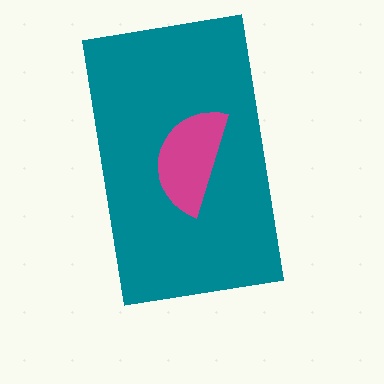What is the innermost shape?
The magenta semicircle.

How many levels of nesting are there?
2.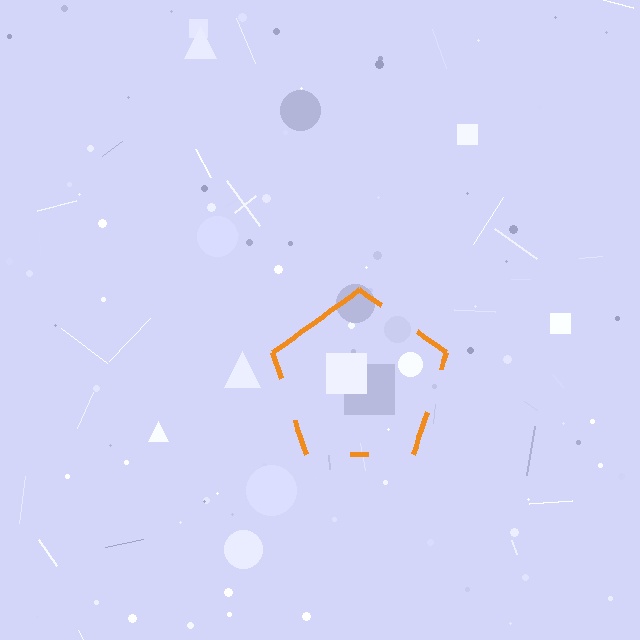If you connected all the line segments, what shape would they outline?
They would outline a pentagon.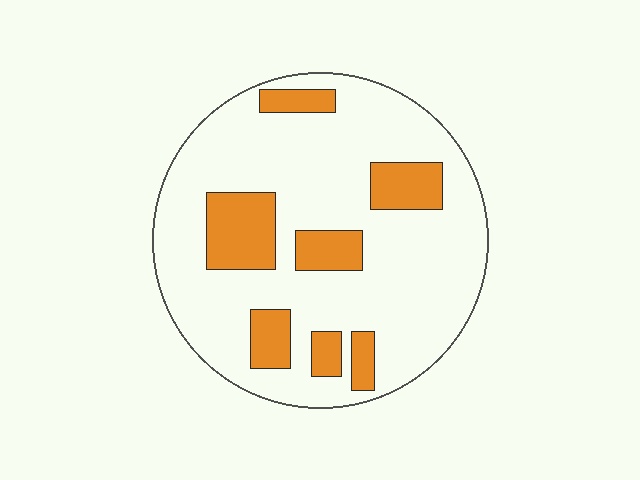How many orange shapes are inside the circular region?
7.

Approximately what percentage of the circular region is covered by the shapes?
Approximately 20%.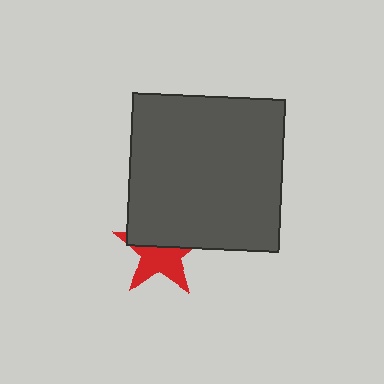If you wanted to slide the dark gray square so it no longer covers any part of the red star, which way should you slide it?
Slide it up — that is the most direct way to separate the two shapes.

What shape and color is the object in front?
The object in front is a dark gray square.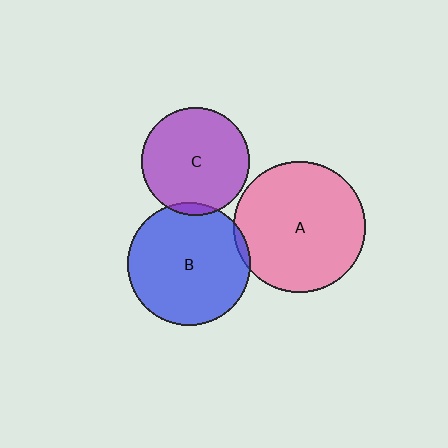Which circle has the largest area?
Circle A (pink).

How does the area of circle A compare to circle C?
Approximately 1.5 times.